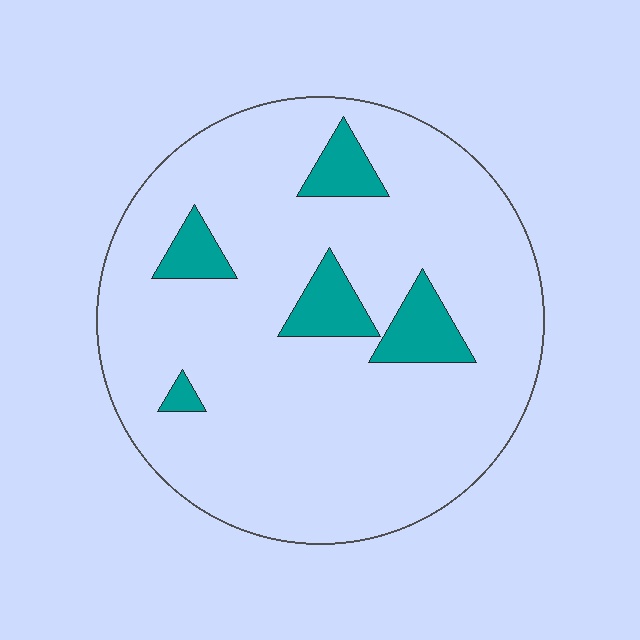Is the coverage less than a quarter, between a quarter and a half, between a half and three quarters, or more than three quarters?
Less than a quarter.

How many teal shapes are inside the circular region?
5.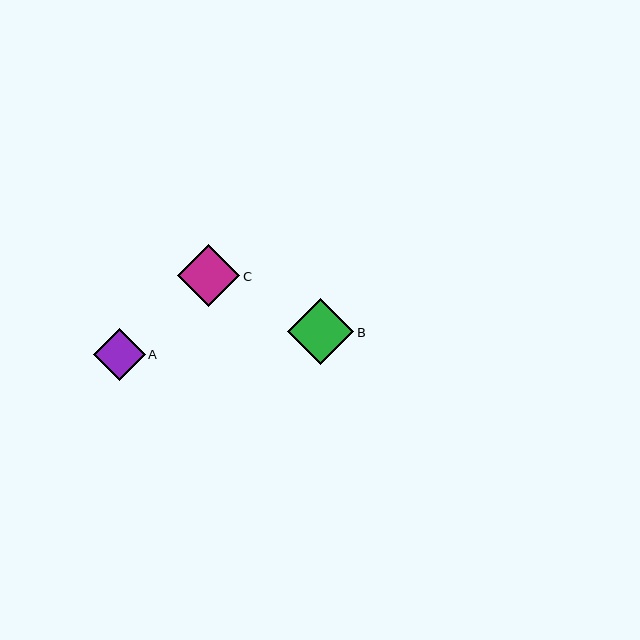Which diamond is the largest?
Diamond B is the largest with a size of approximately 66 pixels.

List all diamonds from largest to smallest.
From largest to smallest: B, C, A.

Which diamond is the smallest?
Diamond A is the smallest with a size of approximately 52 pixels.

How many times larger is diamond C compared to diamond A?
Diamond C is approximately 1.2 times the size of diamond A.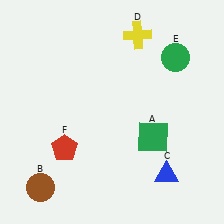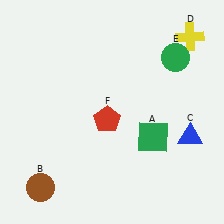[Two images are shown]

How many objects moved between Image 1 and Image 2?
3 objects moved between the two images.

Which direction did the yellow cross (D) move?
The yellow cross (D) moved right.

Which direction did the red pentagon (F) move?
The red pentagon (F) moved right.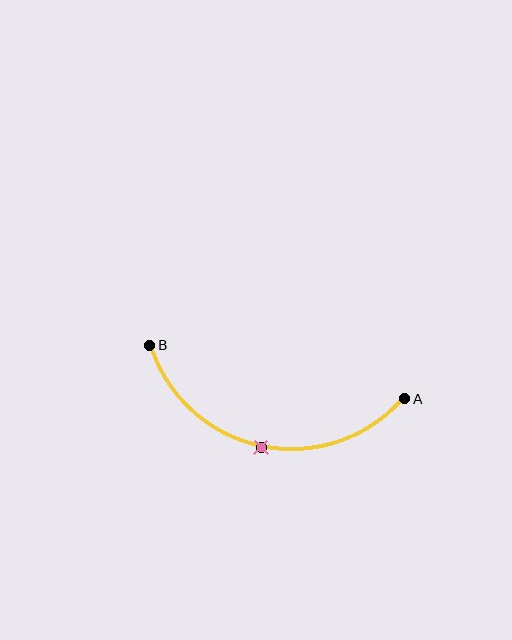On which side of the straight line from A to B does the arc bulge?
The arc bulges below the straight line connecting A and B.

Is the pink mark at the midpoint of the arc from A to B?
Yes. The pink mark lies on the arc at equal arc-length from both A and B — it is the arc midpoint.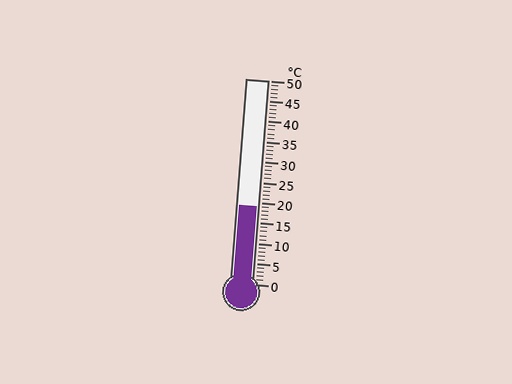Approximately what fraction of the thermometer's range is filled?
The thermometer is filled to approximately 40% of its range.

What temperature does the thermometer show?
The thermometer shows approximately 19°C.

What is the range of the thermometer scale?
The thermometer scale ranges from 0°C to 50°C.